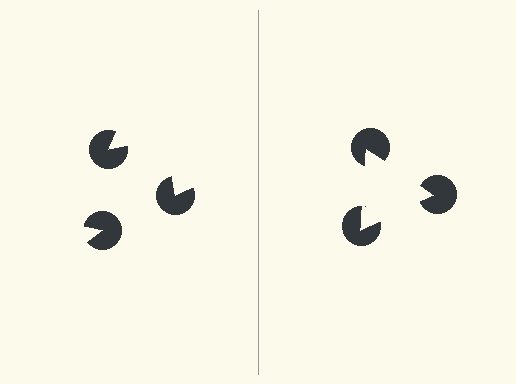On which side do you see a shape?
An illusory triangle appears on the right side. On the left side the wedge cuts are rotated, so no coherent shape forms.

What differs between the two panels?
The pac-man discs are positioned identically on both sides; only the wedge orientations differ. On the right they align to a triangle; on the left they are misaligned.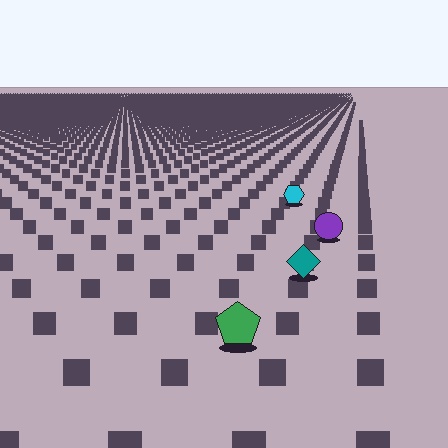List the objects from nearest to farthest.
From nearest to farthest: the green pentagon, the teal diamond, the purple circle, the cyan hexagon.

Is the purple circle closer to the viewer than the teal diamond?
No. The teal diamond is closer — you can tell from the texture gradient: the ground texture is coarser near it.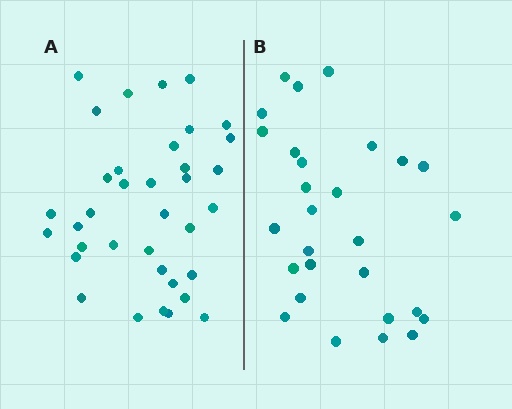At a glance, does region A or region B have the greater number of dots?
Region A (the left region) has more dots.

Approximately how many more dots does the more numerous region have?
Region A has roughly 8 or so more dots than region B.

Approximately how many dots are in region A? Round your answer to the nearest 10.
About 40 dots. (The exact count is 36, which rounds to 40.)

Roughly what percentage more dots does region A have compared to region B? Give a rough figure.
About 30% more.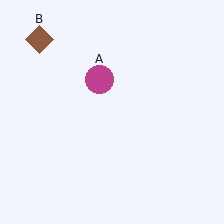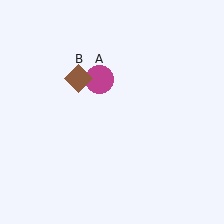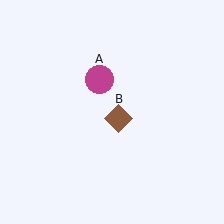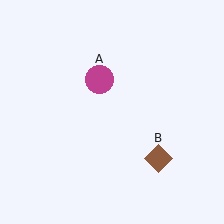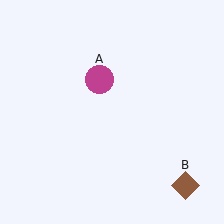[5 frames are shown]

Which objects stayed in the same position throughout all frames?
Magenta circle (object A) remained stationary.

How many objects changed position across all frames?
1 object changed position: brown diamond (object B).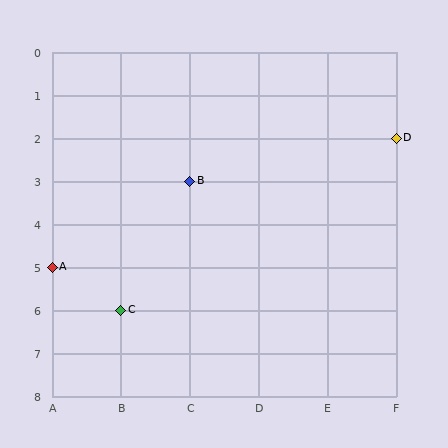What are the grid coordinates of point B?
Point B is at grid coordinates (C, 3).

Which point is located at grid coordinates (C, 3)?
Point B is at (C, 3).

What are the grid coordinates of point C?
Point C is at grid coordinates (B, 6).